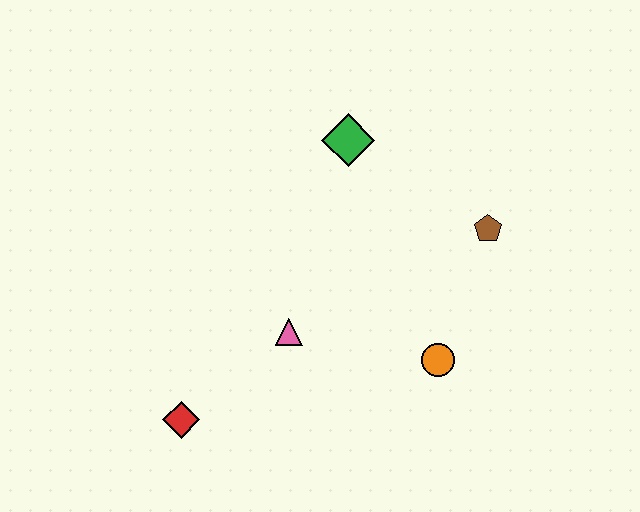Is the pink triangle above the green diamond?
No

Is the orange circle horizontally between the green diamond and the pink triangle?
No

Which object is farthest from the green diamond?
The red diamond is farthest from the green diamond.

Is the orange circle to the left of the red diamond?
No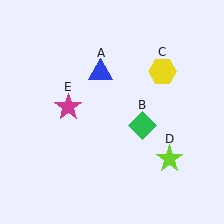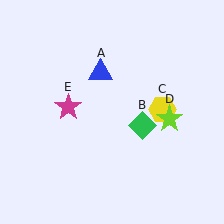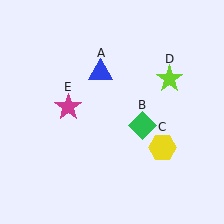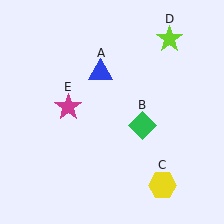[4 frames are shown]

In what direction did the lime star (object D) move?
The lime star (object D) moved up.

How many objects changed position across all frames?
2 objects changed position: yellow hexagon (object C), lime star (object D).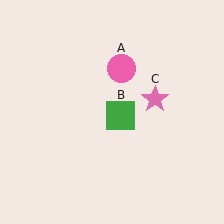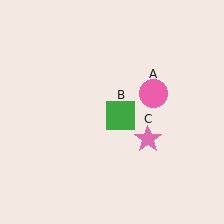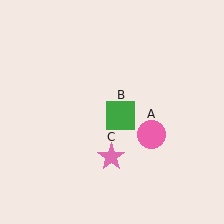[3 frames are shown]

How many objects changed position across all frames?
2 objects changed position: pink circle (object A), pink star (object C).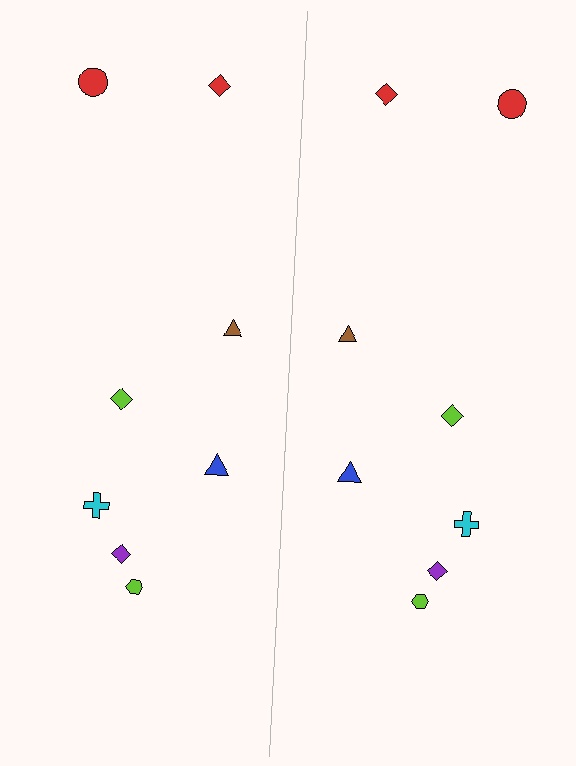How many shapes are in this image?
There are 16 shapes in this image.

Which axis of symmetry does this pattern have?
The pattern has a vertical axis of symmetry running through the center of the image.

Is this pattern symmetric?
Yes, this pattern has bilateral (reflection) symmetry.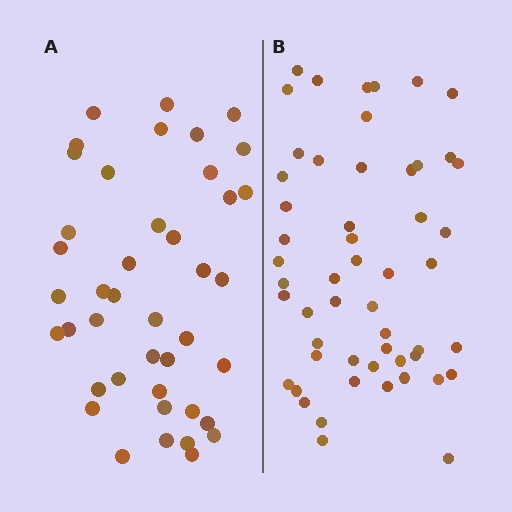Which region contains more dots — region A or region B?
Region B (the right region) has more dots.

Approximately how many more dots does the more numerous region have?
Region B has roughly 12 or so more dots than region A.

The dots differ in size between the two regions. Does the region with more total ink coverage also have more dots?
No. Region A has more total ink coverage because its dots are larger, but region B actually contains more individual dots. Total area can be misleading — the number of items is what matters here.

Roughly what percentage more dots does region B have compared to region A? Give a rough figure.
About 25% more.